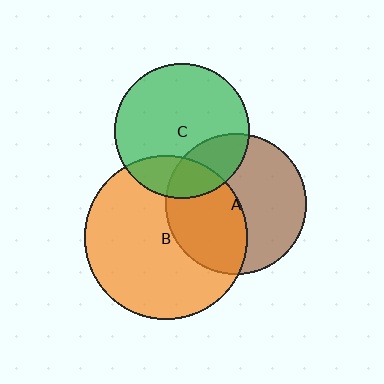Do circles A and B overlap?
Yes.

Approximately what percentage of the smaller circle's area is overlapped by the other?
Approximately 45%.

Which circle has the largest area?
Circle B (orange).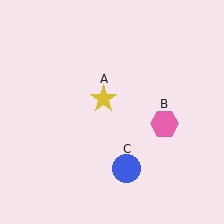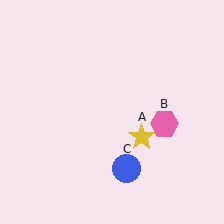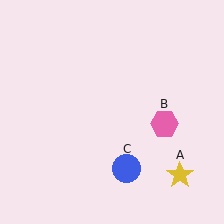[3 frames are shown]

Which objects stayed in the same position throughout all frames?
Pink hexagon (object B) and blue circle (object C) remained stationary.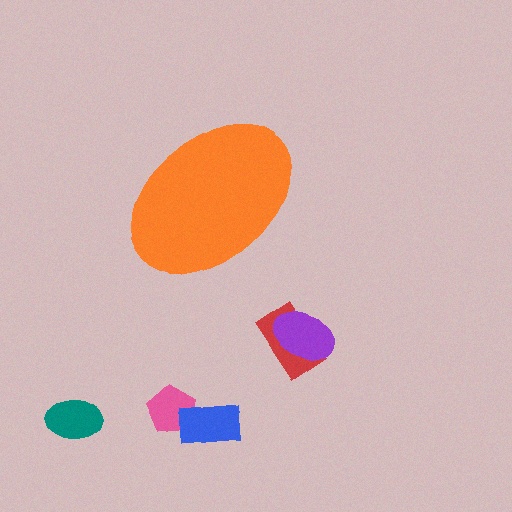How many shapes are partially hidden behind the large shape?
0 shapes are partially hidden.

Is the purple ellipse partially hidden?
No, the purple ellipse is fully visible.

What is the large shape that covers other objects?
An orange ellipse.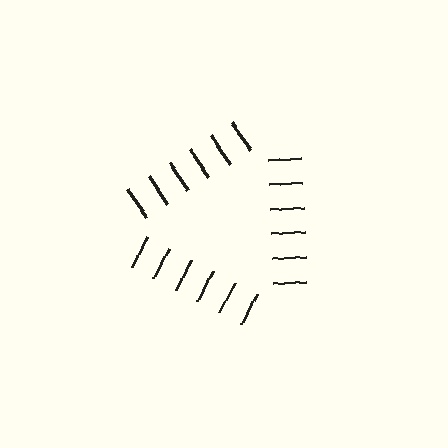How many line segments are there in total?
18 — 6 along each of the 3 edges.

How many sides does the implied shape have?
3 sides — the line-ends trace a triangle.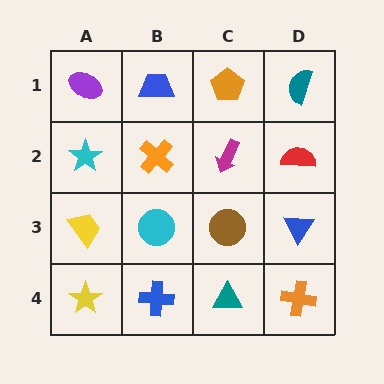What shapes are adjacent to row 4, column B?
A cyan circle (row 3, column B), a yellow star (row 4, column A), a teal triangle (row 4, column C).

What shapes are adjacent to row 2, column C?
An orange pentagon (row 1, column C), a brown circle (row 3, column C), an orange cross (row 2, column B), a red semicircle (row 2, column D).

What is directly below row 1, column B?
An orange cross.